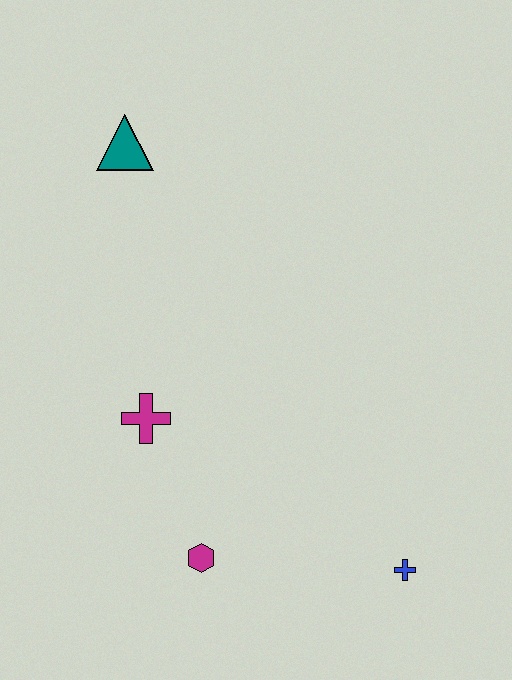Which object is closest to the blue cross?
The magenta hexagon is closest to the blue cross.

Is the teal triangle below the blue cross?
No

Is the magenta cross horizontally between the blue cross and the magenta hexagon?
No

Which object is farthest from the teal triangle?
The blue cross is farthest from the teal triangle.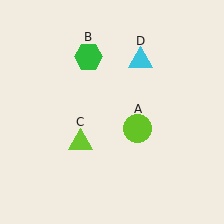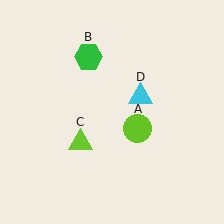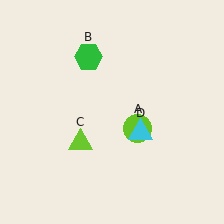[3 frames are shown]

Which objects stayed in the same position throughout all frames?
Lime circle (object A) and green hexagon (object B) and lime triangle (object C) remained stationary.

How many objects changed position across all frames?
1 object changed position: cyan triangle (object D).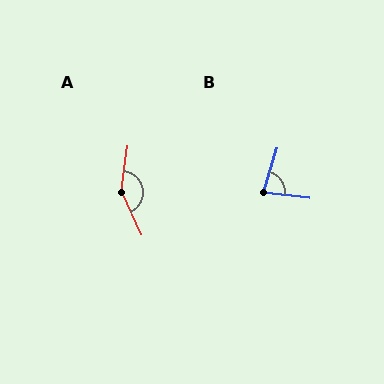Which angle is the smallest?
B, at approximately 79 degrees.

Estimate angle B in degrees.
Approximately 79 degrees.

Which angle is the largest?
A, at approximately 147 degrees.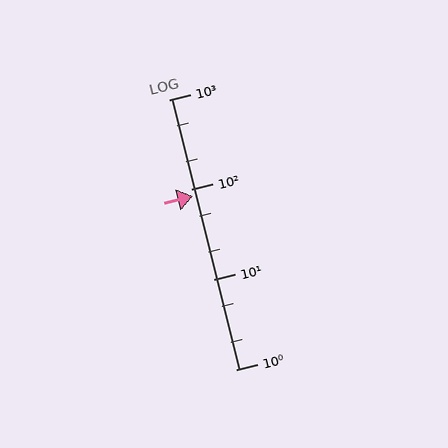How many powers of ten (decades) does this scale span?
The scale spans 3 decades, from 1 to 1000.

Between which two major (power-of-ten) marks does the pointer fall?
The pointer is between 10 and 100.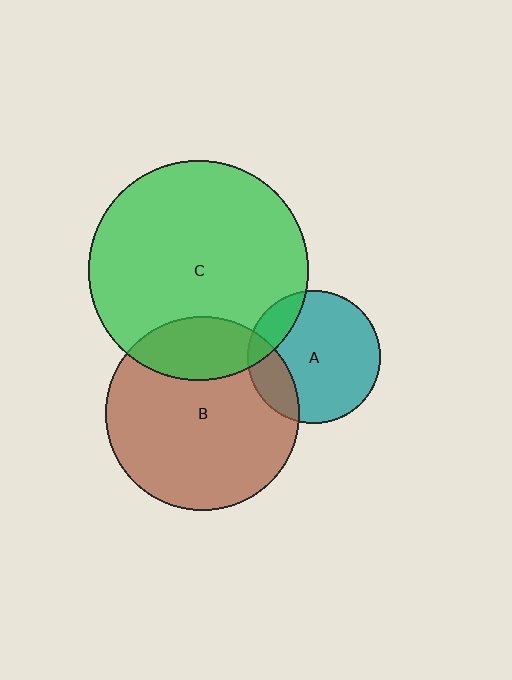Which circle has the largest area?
Circle C (green).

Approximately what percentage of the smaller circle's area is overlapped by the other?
Approximately 20%.